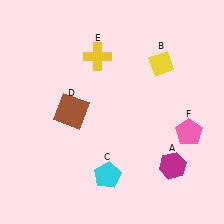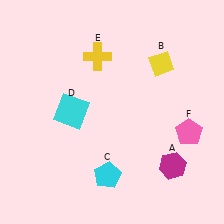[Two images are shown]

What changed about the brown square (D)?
In Image 1, D is brown. In Image 2, it changed to cyan.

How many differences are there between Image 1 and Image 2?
There is 1 difference between the two images.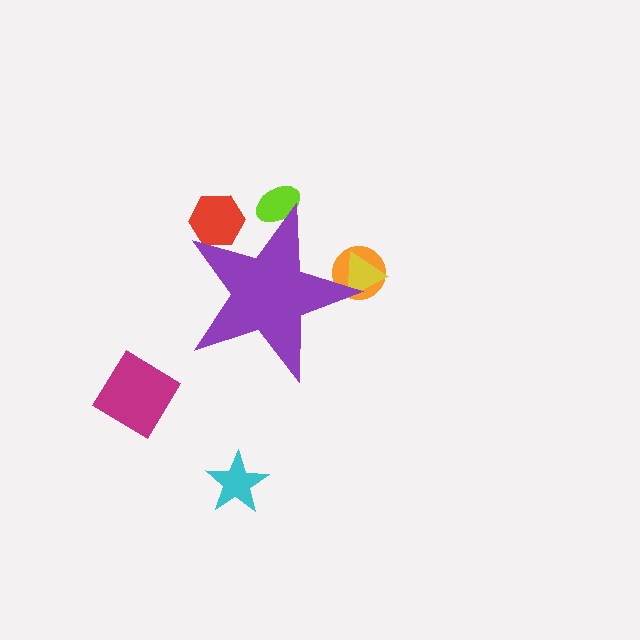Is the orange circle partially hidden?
Yes, the orange circle is partially hidden behind the purple star.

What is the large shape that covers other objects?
A purple star.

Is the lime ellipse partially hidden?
Yes, the lime ellipse is partially hidden behind the purple star.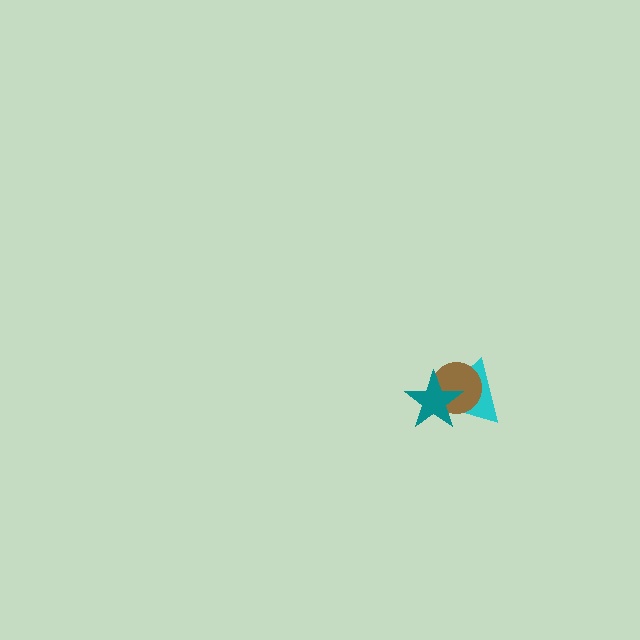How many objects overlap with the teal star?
2 objects overlap with the teal star.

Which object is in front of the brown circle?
The teal star is in front of the brown circle.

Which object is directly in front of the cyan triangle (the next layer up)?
The brown circle is directly in front of the cyan triangle.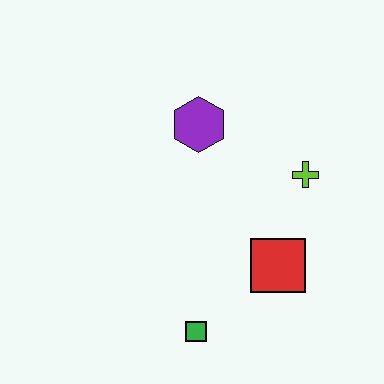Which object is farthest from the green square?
The purple hexagon is farthest from the green square.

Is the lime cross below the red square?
No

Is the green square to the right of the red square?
No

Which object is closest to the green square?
The red square is closest to the green square.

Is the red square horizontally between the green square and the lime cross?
Yes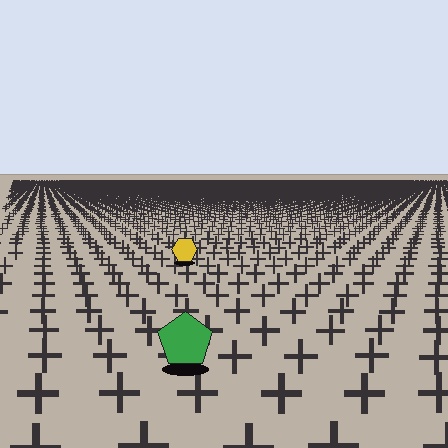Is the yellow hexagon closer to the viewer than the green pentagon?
No. The green pentagon is closer — you can tell from the texture gradient: the ground texture is coarser near it.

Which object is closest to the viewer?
The green pentagon is closest. The texture marks near it are larger and more spread out.